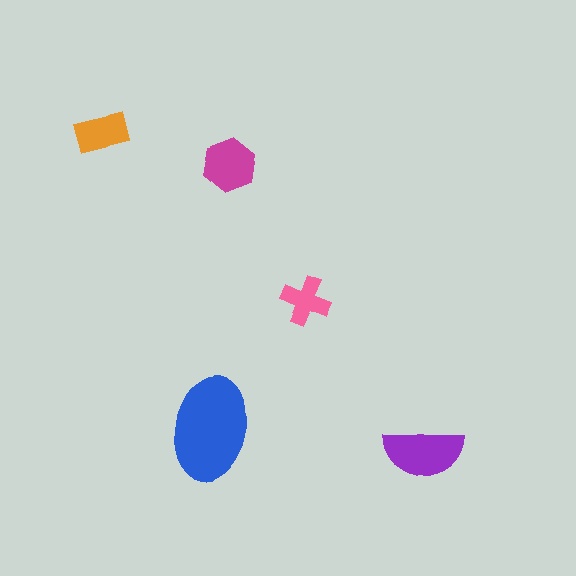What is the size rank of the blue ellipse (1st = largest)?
1st.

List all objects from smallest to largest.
The pink cross, the orange rectangle, the magenta hexagon, the purple semicircle, the blue ellipse.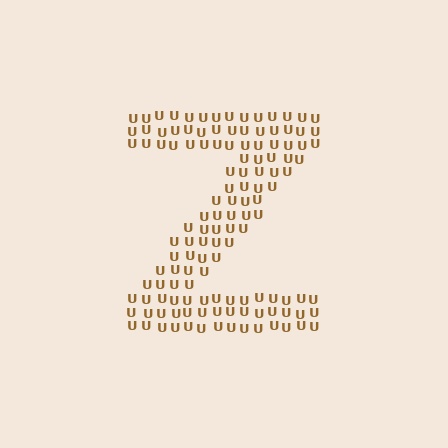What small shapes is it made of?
It is made of small letter U's.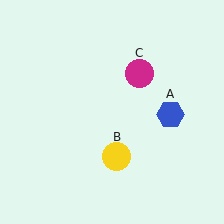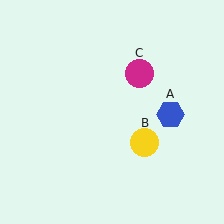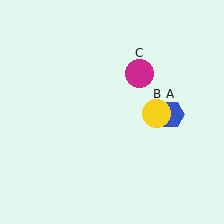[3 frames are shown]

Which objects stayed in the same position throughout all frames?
Blue hexagon (object A) and magenta circle (object C) remained stationary.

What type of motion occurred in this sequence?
The yellow circle (object B) rotated counterclockwise around the center of the scene.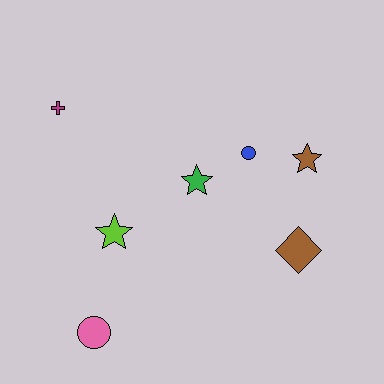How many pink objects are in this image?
There is 1 pink object.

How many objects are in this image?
There are 7 objects.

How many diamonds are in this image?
There is 1 diamond.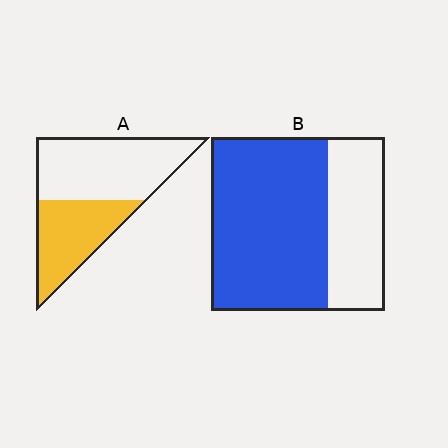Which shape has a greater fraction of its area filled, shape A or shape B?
Shape B.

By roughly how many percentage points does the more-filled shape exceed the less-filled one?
By roughly 25 percentage points (B over A).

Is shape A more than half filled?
No.